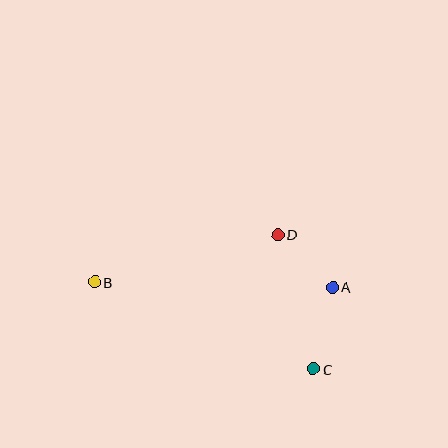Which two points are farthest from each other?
Points A and B are farthest from each other.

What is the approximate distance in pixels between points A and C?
The distance between A and C is approximately 84 pixels.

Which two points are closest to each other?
Points A and D are closest to each other.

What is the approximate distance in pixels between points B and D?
The distance between B and D is approximately 189 pixels.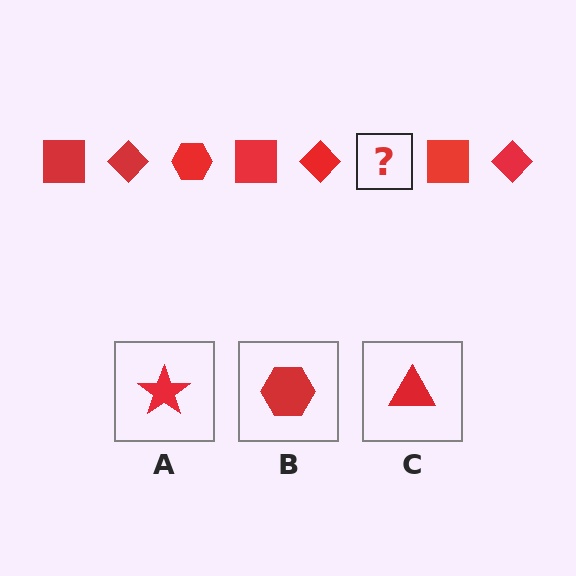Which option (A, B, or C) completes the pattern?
B.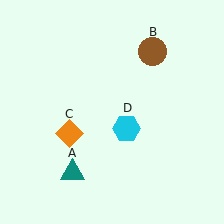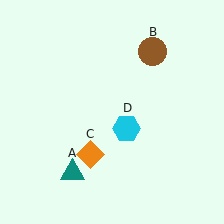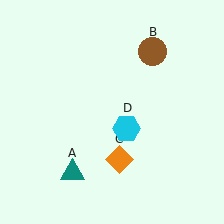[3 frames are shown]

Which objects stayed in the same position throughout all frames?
Teal triangle (object A) and brown circle (object B) and cyan hexagon (object D) remained stationary.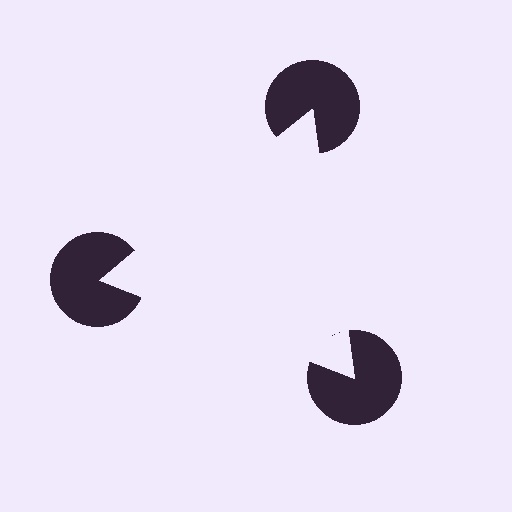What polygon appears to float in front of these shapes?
An illusory triangle — its edges are inferred from the aligned wedge cuts in the pac-man discs, not physically drawn.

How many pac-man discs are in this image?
There are 3 — one at each vertex of the illusory triangle.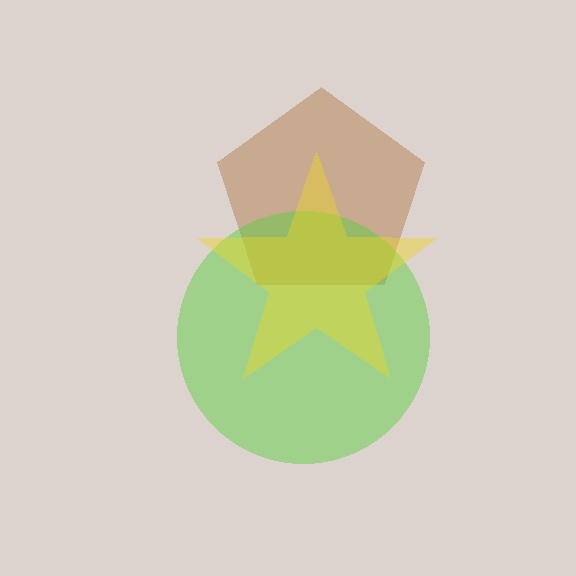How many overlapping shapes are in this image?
There are 3 overlapping shapes in the image.